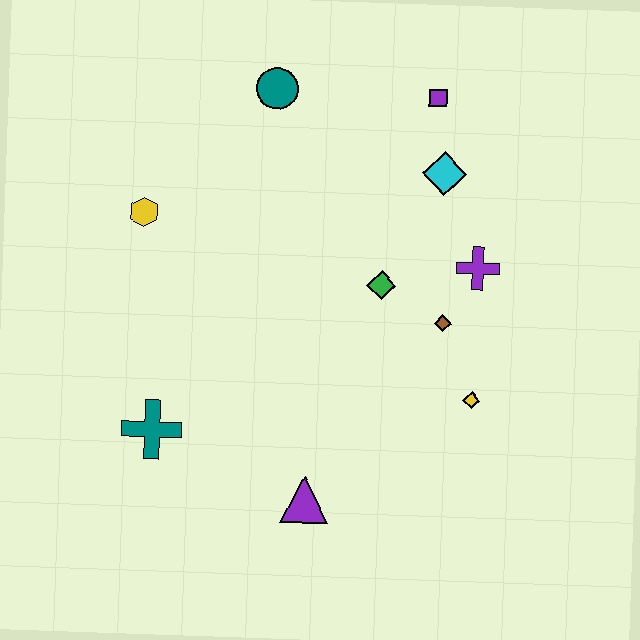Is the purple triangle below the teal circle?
Yes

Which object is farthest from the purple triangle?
The purple square is farthest from the purple triangle.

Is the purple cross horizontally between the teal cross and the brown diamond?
No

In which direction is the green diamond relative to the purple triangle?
The green diamond is above the purple triangle.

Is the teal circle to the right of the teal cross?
Yes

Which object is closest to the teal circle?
The purple square is closest to the teal circle.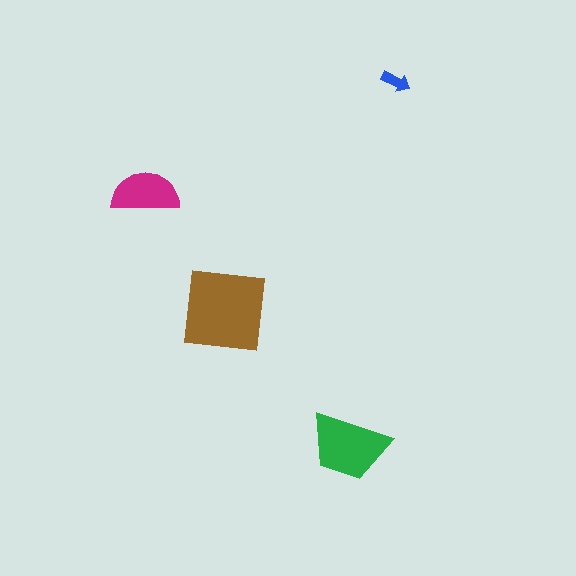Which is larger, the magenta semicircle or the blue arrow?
The magenta semicircle.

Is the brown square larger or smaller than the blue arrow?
Larger.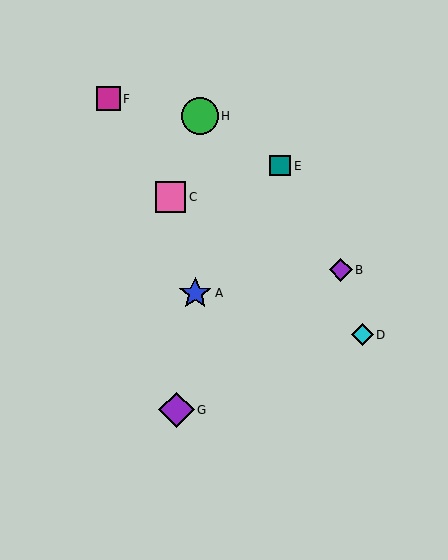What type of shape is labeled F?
Shape F is a magenta square.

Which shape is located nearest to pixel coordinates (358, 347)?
The cyan diamond (labeled D) at (363, 335) is nearest to that location.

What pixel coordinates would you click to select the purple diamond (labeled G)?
Click at (177, 410) to select the purple diamond G.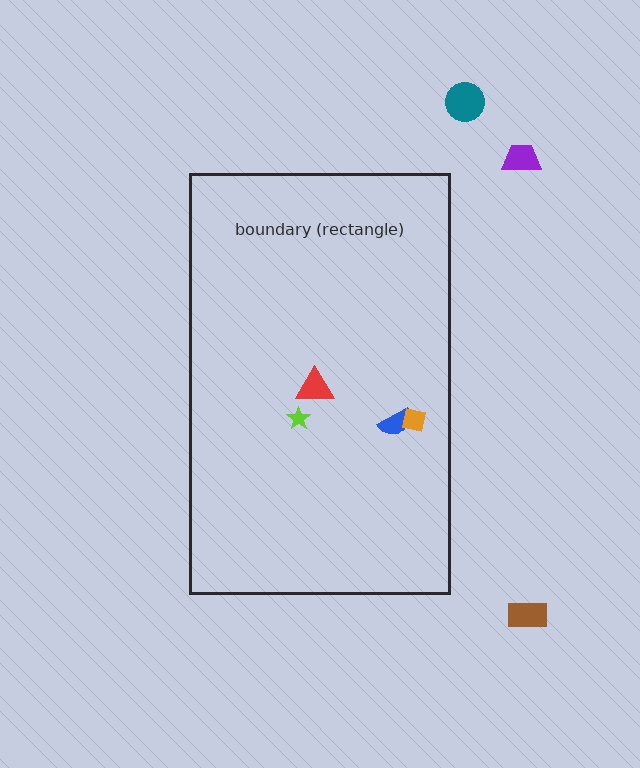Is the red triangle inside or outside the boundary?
Inside.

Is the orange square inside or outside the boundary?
Inside.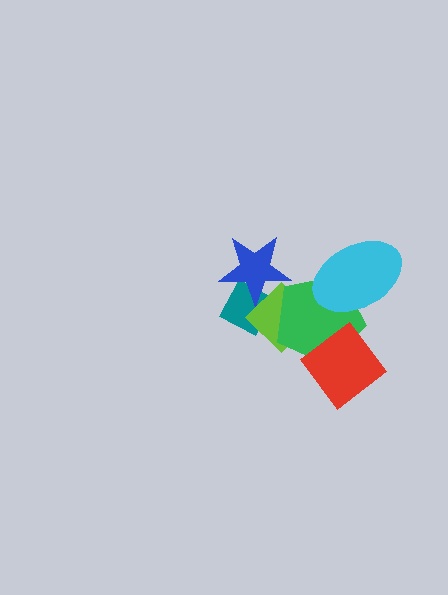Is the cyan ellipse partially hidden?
No, no other shape covers it.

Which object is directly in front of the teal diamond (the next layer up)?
The blue star is directly in front of the teal diamond.